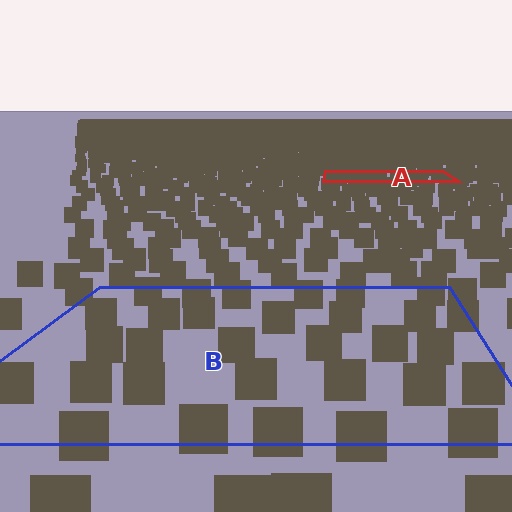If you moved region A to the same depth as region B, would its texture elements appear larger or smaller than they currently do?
They would appear larger. At a closer depth, the same texture elements are projected at a bigger on-screen size.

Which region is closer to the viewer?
Region B is closer. The texture elements there are larger and more spread out.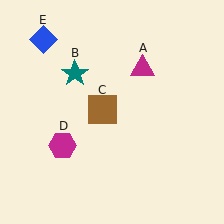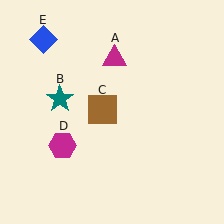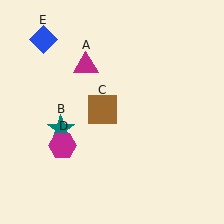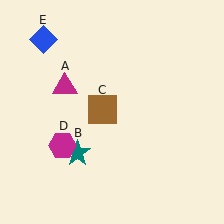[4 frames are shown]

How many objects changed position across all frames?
2 objects changed position: magenta triangle (object A), teal star (object B).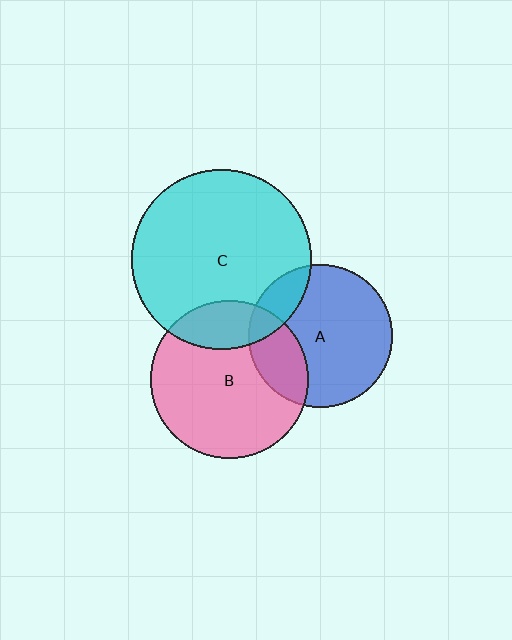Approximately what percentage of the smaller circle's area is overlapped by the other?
Approximately 20%.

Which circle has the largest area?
Circle C (cyan).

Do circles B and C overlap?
Yes.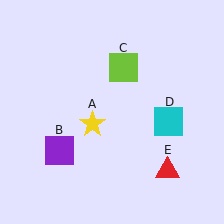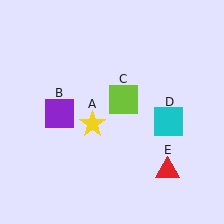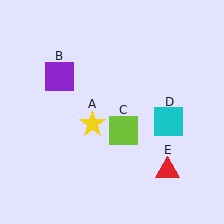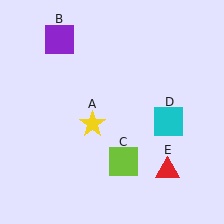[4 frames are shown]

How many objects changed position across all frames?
2 objects changed position: purple square (object B), lime square (object C).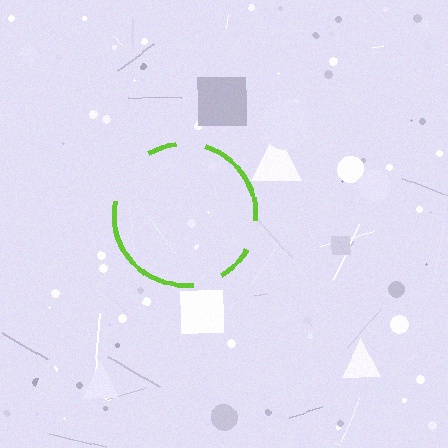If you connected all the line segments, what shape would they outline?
They would outline a circle.